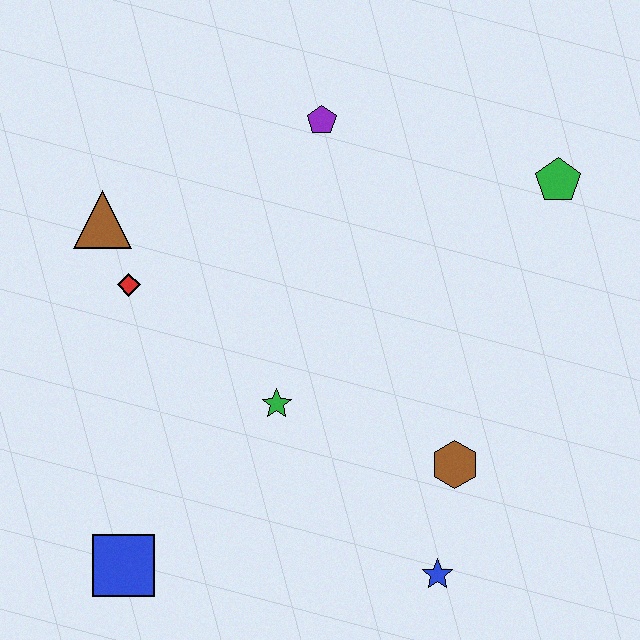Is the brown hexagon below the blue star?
No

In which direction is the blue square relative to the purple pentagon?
The blue square is below the purple pentagon.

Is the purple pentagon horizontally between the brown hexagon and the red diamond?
Yes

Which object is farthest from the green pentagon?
The blue square is farthest from the green pentagon.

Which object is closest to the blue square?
The green star is closest to the blue square.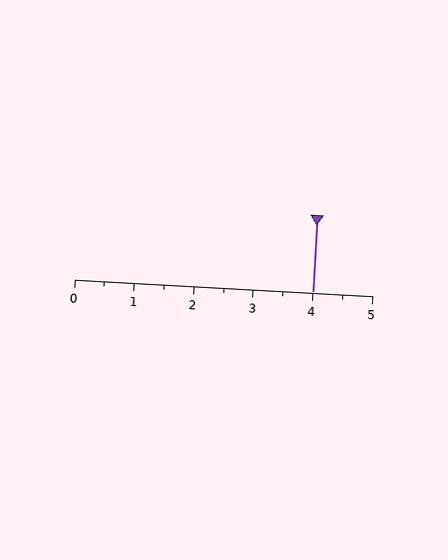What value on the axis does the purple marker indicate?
The marker indicates approximately 4.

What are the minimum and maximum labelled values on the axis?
The axis runs from 0 to 5.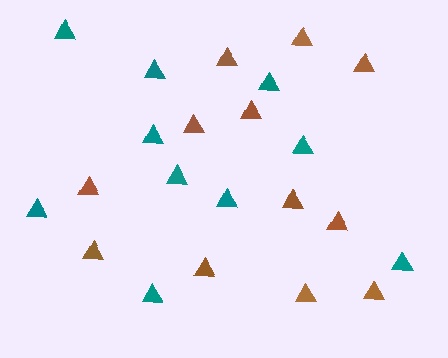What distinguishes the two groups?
There are 2 groups: one group of brown triangles (12) and one group of teal triangles (10).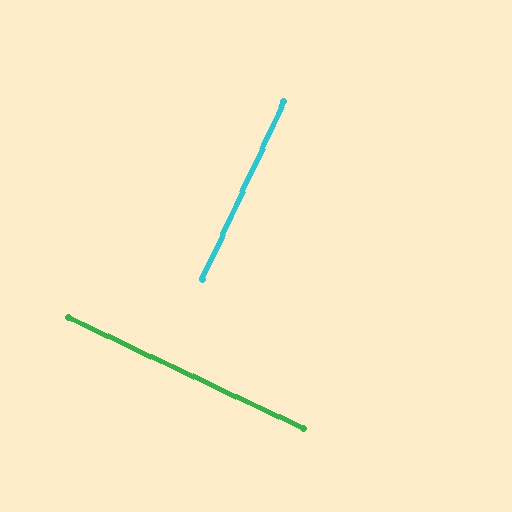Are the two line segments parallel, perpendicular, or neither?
Perpendicular — they meet at approximately 90°.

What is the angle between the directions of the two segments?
Approximately 90 degrees.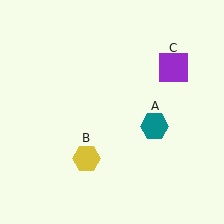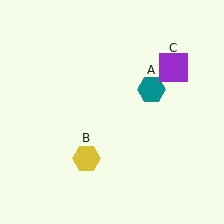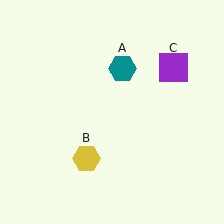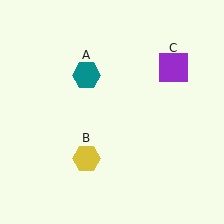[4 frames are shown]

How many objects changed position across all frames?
1 object changed position: teal hexagon (object A).